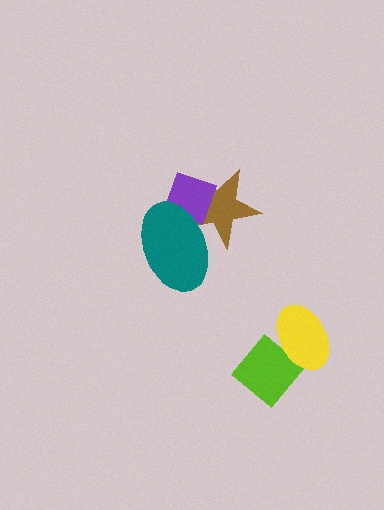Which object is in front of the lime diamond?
The yellow ellipse is in front of the lime diamond.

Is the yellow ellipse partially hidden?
No, no other shape covers it.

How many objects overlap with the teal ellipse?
2 objects overlap with the teal ellipse.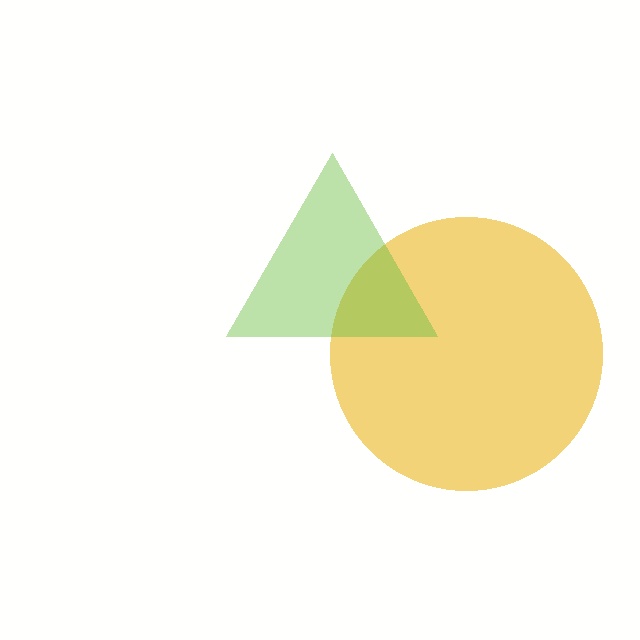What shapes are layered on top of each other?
The layered shapes are: a yellow circle, a lime triangle.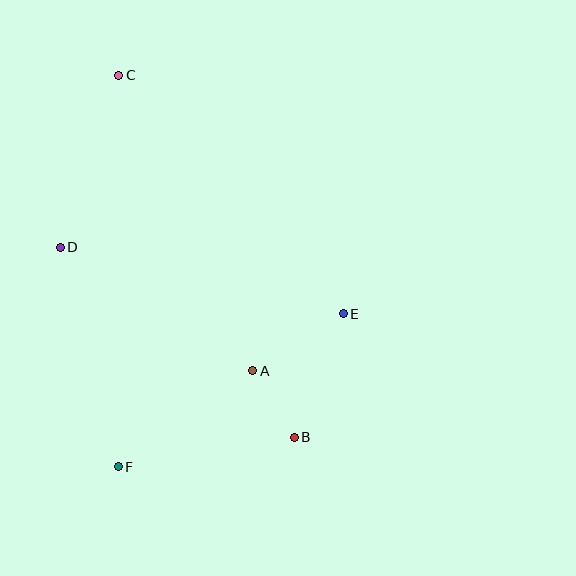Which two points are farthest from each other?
Points B and C are farthest from each other.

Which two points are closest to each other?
Points A and B are closest to each other.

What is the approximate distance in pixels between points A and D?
The distance between A and D is approximately 229 pixels.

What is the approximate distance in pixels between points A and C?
The distance between A and C is approximately 324 pixels.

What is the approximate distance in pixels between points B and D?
The distance between B and D is approximately 302 pixels.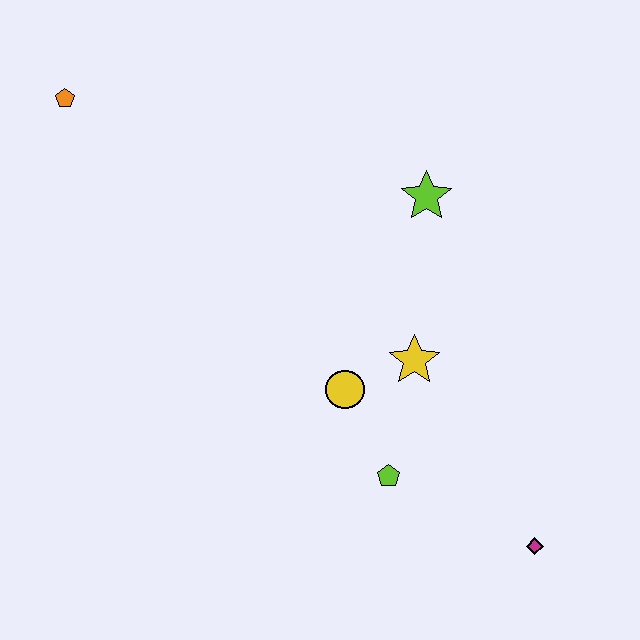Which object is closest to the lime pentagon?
The yellow circle is closest to the lime pentagon.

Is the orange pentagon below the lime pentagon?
No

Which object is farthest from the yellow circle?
The orange pentagon is farthest from the yellow circle.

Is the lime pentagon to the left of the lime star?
Yes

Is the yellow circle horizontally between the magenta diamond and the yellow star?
No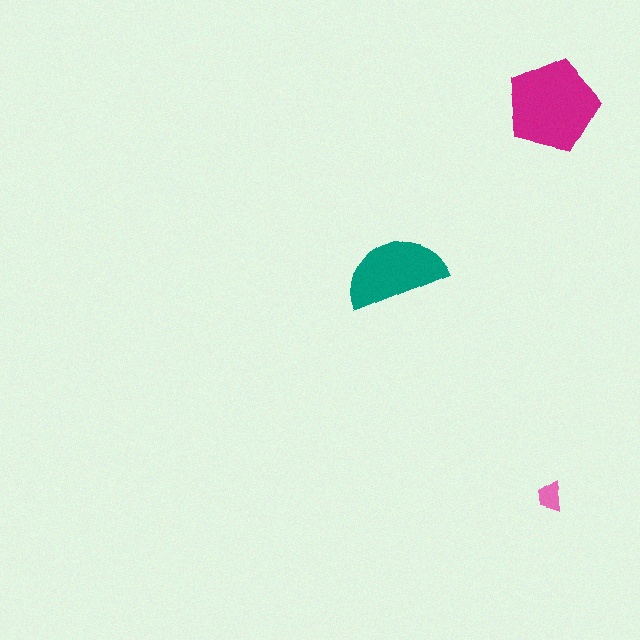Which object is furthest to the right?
The pink trapezoid is rightmost.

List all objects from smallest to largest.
The pink trapezoid, the teal semicircle, the magenta pentagon.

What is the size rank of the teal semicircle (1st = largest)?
2nd.